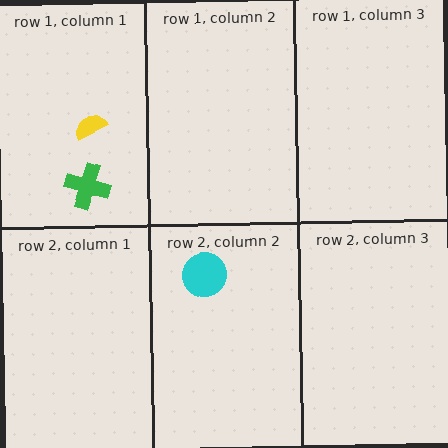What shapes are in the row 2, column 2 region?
The cyan circle.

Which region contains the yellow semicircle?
The row 1, column 1 region.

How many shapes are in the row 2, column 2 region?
1.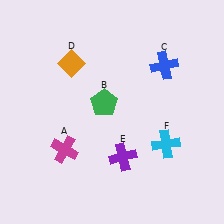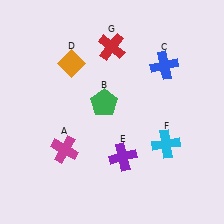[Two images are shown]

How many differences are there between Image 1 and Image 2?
There is 1 difference between the two images.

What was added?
A red cross (G) was added in Image 2.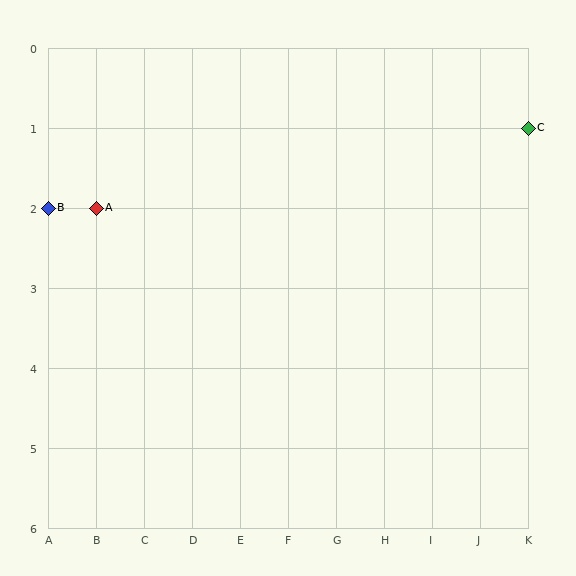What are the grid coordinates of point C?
Point C is at grid coordinates (K, 1).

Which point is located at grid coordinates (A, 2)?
Point B is at (A, 2).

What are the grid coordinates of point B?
Point B is at grid coordinates (A, 2).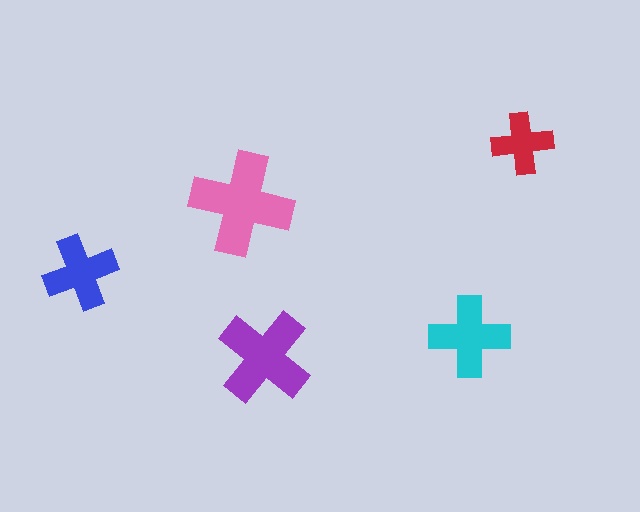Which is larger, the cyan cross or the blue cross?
The cyan one.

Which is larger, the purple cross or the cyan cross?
The purple one.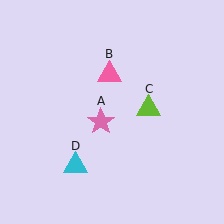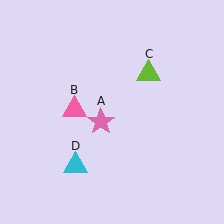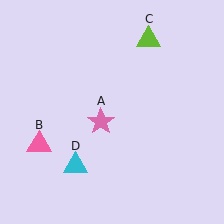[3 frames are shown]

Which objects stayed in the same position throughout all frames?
Pink star (object A) and cyan triangle (object D) remained stationary.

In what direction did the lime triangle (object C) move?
The lime triangle (object C) moved up.